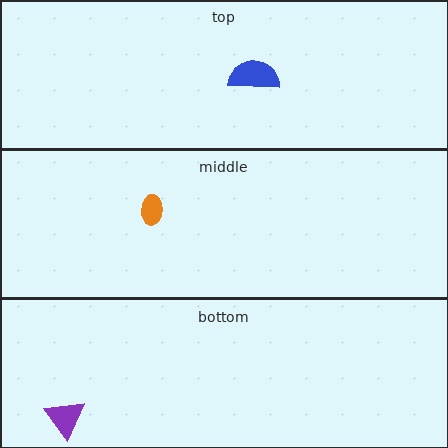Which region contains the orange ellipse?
The middle region.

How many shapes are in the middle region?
1.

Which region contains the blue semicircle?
The top region.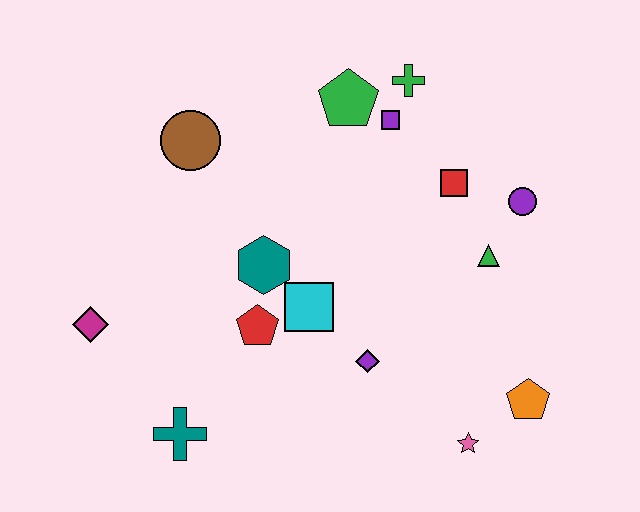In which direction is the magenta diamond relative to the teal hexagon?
The magenta diamond is to the left of the teal hexagon.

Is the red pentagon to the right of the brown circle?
Yes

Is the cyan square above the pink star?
Yes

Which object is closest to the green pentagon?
The purple square is closest to the green pentagon.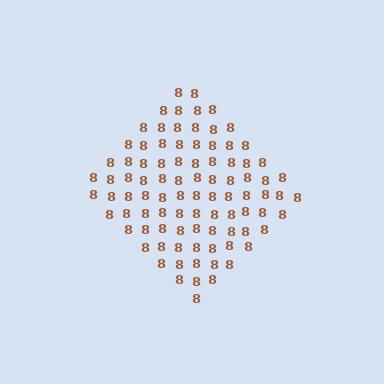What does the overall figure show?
The overall figure shows a diamond.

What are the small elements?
The small elements are digit 8's.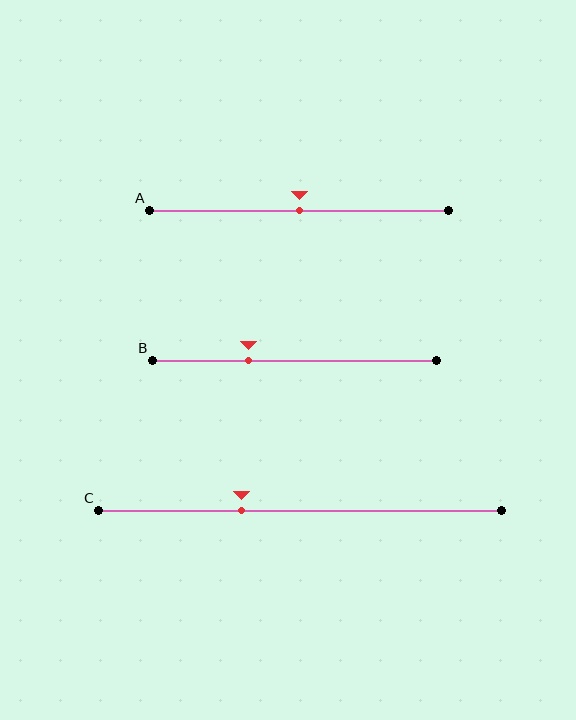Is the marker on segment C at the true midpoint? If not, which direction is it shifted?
No, the marker on segment C is shifted to the left by about 15% of the segment length.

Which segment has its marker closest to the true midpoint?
Segment A has its marker closest to the true midpoint.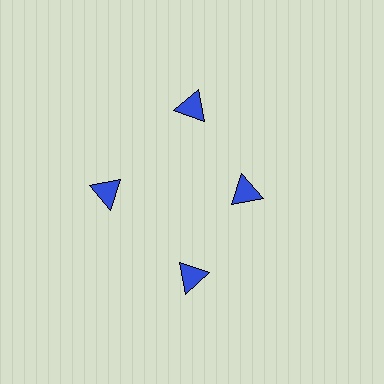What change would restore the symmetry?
The symmetry would be restored by moving it outward, back onto the ring so that all 4 triangles sit at equal angles and equal distance from the center.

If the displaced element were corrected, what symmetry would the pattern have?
It would have 4-fold rotational symmetry — the pattern would map onto itself every 90 degrees.